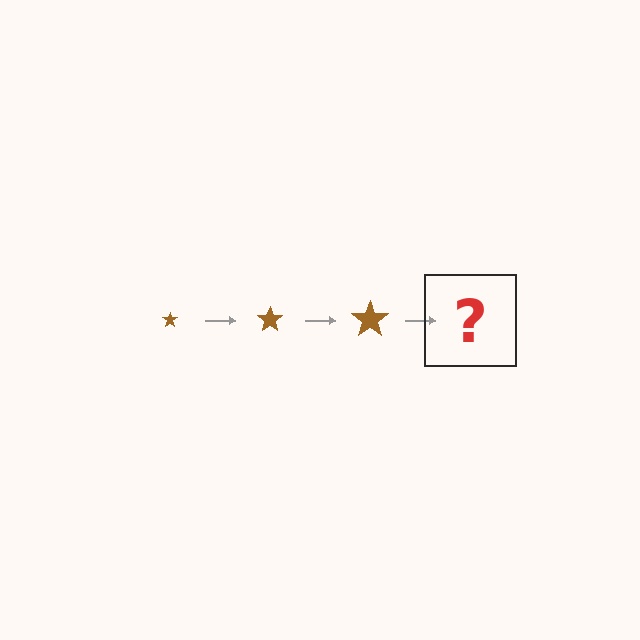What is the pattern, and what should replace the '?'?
The pattern is that the star gets progressively larger each step. The '?' should be a brown star, larger than the previous one.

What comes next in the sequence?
The next element should be a brown star, larger than the previous one.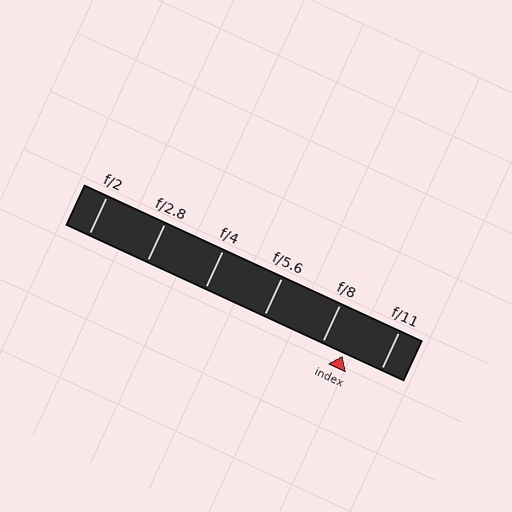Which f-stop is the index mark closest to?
The index mark is closest to f/8.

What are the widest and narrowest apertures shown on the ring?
The widest aperture shown is f/2 and the narrowest is f/11.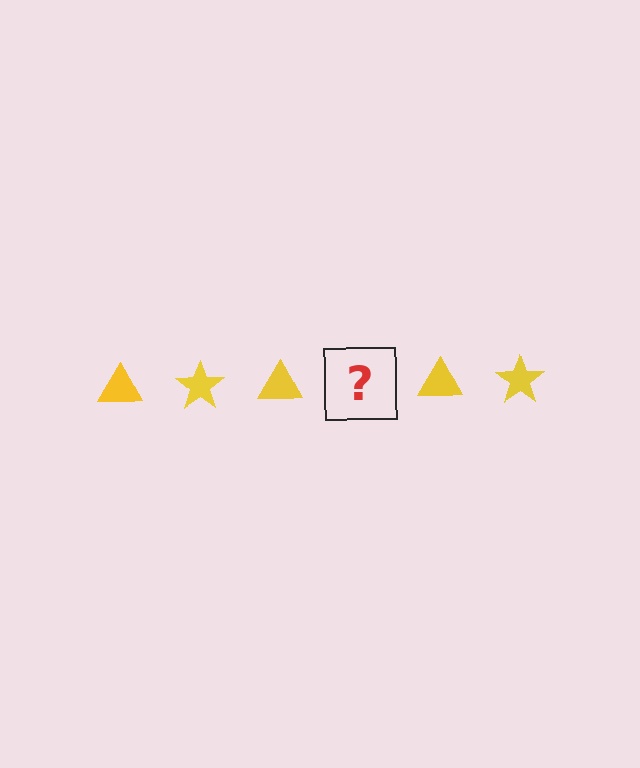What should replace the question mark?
The question mark should be replaced with a yellow star.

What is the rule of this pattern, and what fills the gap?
The rule is that the pattern cycles through triangle, star shapes in yellow. The gap should be filled with a yellow star.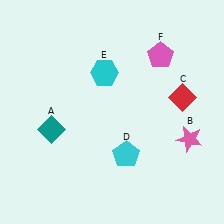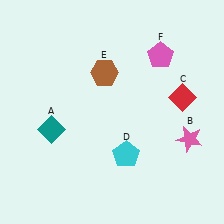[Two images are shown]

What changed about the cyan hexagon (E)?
In Image 1, E is cyan. In Image 2, it changed to brown.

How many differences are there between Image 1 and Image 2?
There is 1 difference between the two images.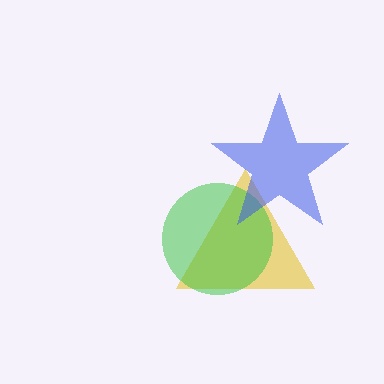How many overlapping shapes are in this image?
There are 3 overlapping shapes in the image.